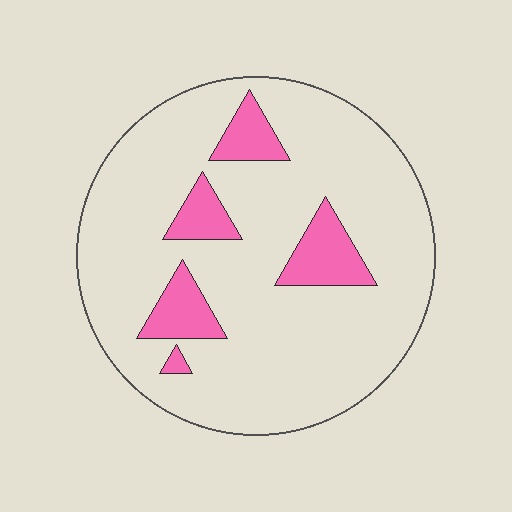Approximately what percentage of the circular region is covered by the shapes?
Approximately 15%.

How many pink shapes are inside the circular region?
5.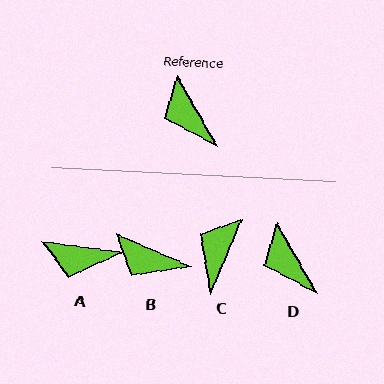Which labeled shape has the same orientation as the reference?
D.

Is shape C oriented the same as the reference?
No, it is off by about 52 degrees.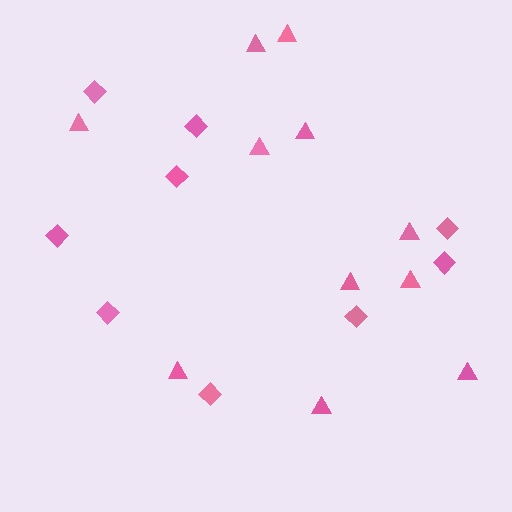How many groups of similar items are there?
There are 2 groups: one group of triangles (11) and one group of diamonds (9).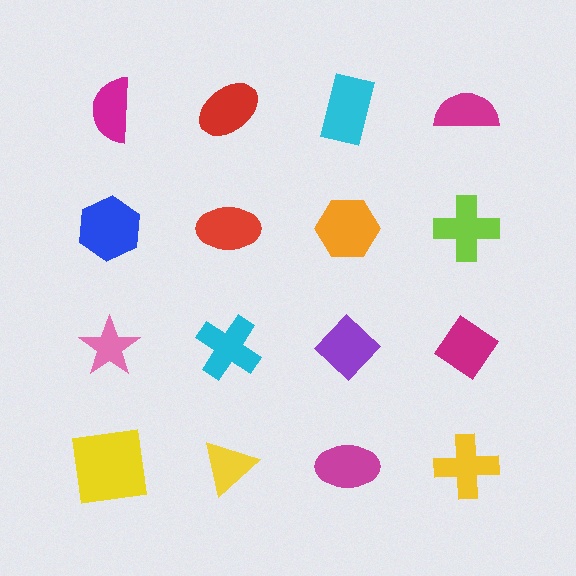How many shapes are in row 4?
4 shapes.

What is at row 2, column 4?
A lime cross.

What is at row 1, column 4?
A magenta semicircle.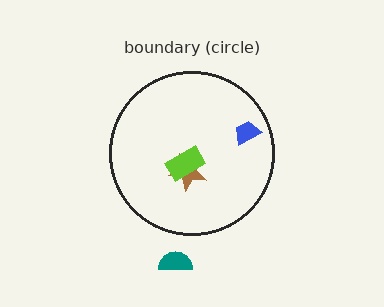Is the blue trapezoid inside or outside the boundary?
Inside.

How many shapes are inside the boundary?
3 inside, 1 outside.